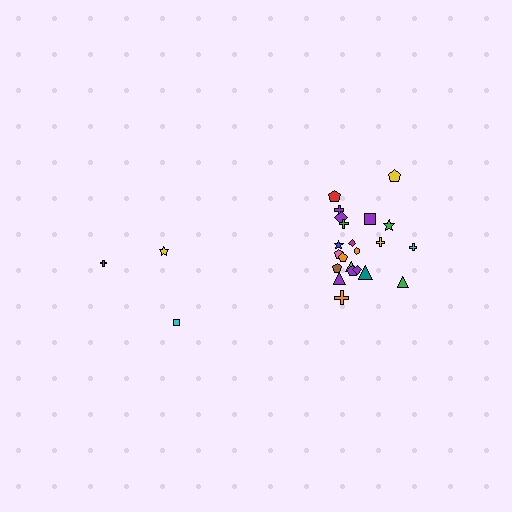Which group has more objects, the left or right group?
The right group.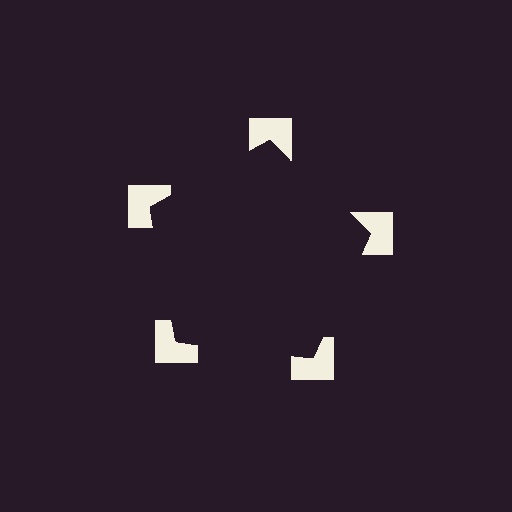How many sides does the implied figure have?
5 sides.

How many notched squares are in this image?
There are 5 — one at each vertex of the illusory pentagon.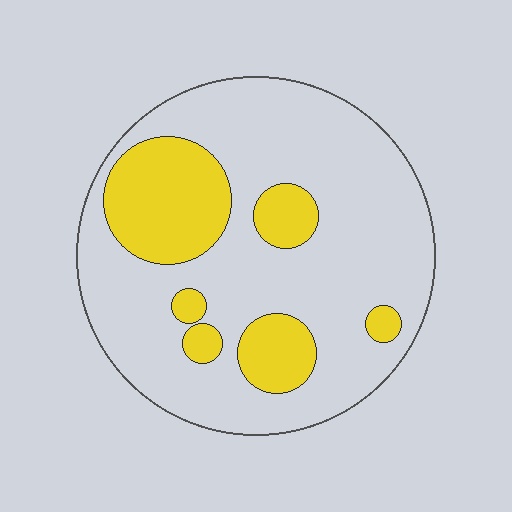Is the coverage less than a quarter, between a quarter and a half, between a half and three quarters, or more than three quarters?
Less than a quarter.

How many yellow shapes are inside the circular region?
6.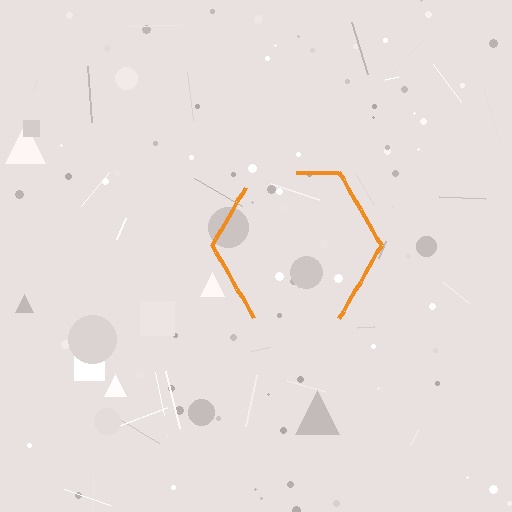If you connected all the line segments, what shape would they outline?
They would outline a hexagon.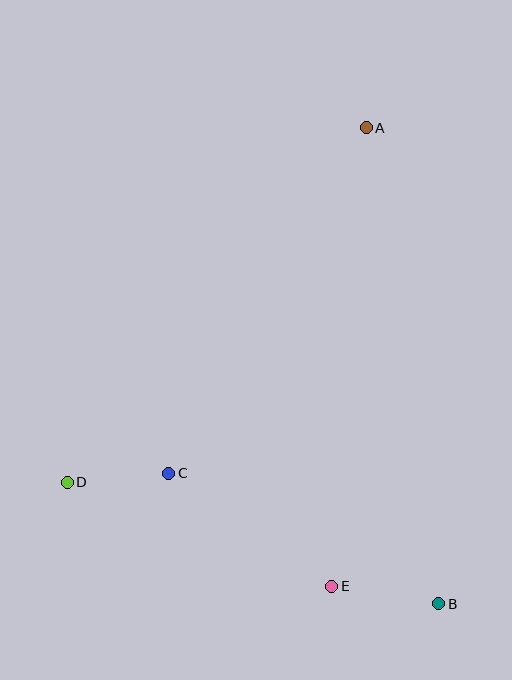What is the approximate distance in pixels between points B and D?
The distance between B and D is approximately 391 pixels.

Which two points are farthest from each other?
Points A and B are farthest from each other.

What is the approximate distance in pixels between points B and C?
The distance between B and C is approximately 300 pixels.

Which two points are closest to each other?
Points C and D are closest to each other.